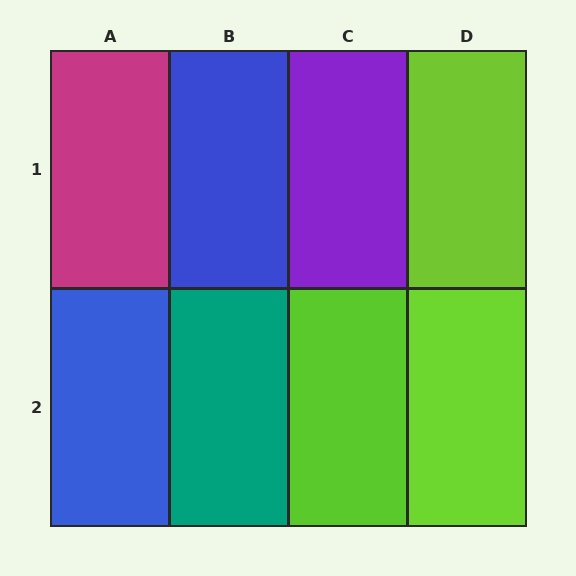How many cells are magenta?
1 cell is magenta.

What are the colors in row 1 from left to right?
Magenta, blue, purple, lime.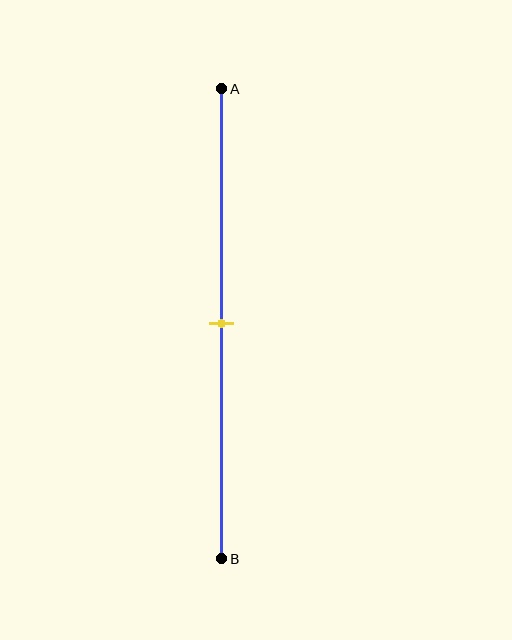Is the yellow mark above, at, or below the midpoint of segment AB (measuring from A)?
The yellow mark is approximately at the midpoint of segment AB.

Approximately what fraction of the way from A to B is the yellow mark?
The yellow mark is approximately 50% of the way from A to B.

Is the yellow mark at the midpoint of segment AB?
Yes, the mark is approximately at the midpoint.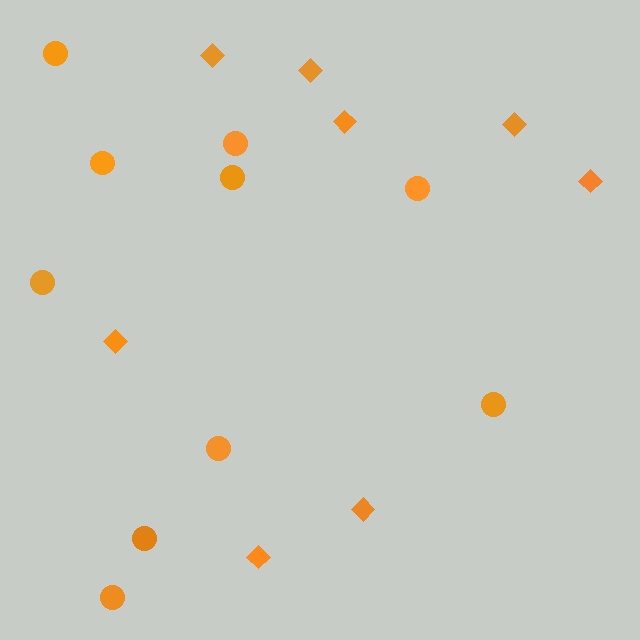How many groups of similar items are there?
There are 2 groups: one group of diamonds (8) and one group of circles (10).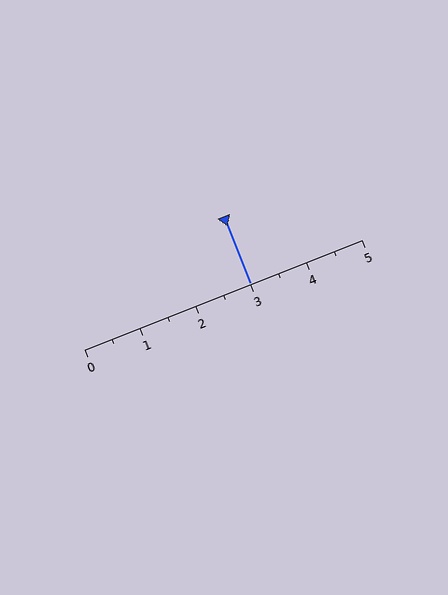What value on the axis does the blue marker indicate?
The marker indicates approximately 3.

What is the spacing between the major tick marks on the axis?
The major ticks are spaced 1 apart.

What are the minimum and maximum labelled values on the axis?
The axis runs from 0 to 5.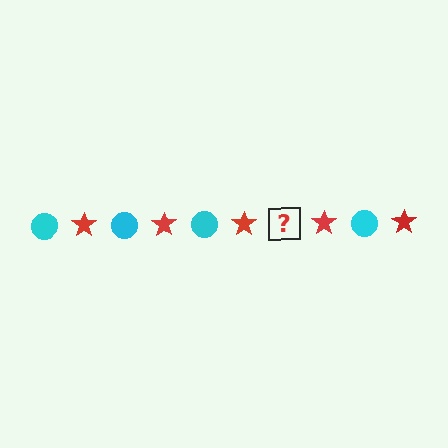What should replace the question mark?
The question mark should be replaced with a cyan circle.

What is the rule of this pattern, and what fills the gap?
The rule is that the pattern alternates between cyan circle and red star. The gap should be filled with a cyan circle.